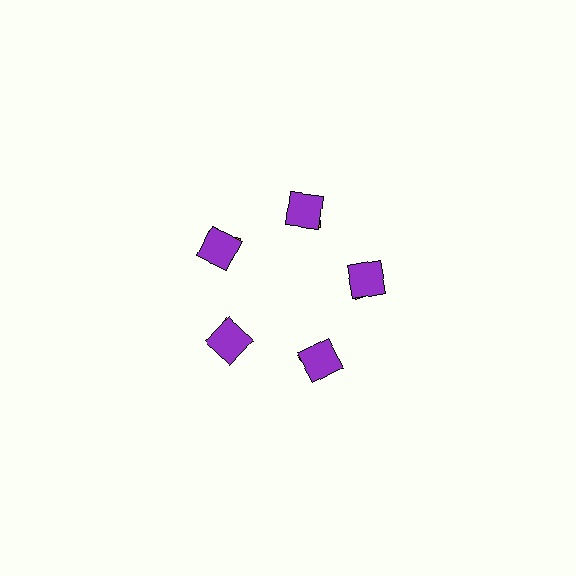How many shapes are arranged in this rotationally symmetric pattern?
There are 10 shapes, arranged in 5 groups of 2.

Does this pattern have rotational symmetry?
Yes, this pattern has 5-fold rotational symmetry. It looks the same after rotating 72 degrees around the center.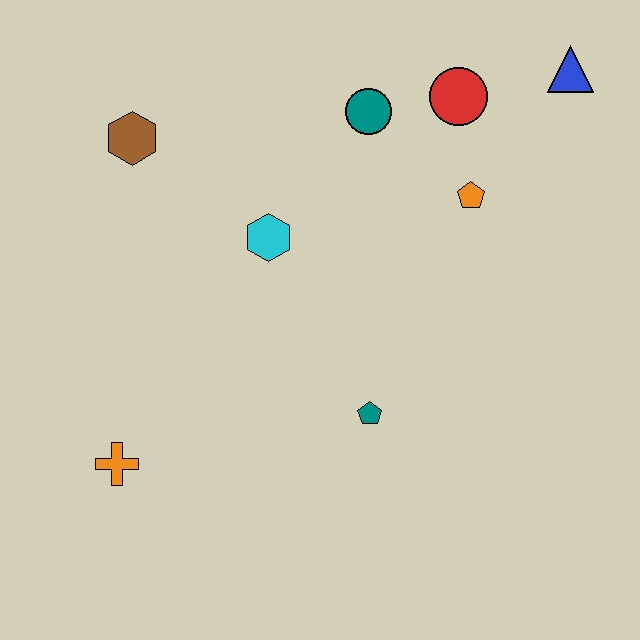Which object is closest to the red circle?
The teal circle is closest to the red circle.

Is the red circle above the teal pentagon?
Yes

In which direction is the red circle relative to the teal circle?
The red circle is to the right of the teal circle.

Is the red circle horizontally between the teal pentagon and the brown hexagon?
No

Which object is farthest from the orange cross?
The blue triangle is farthest from the orange cross.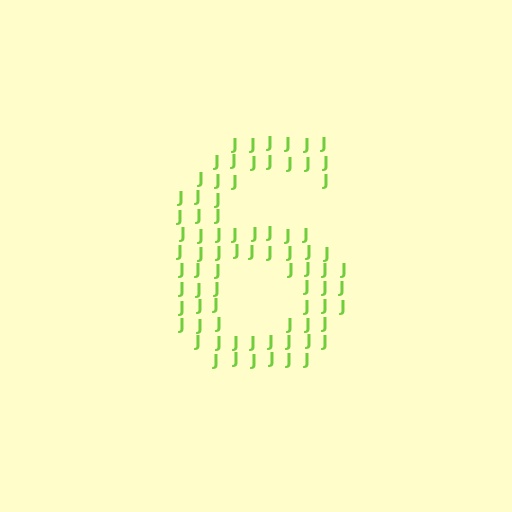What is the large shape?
The large shape is the digit 6.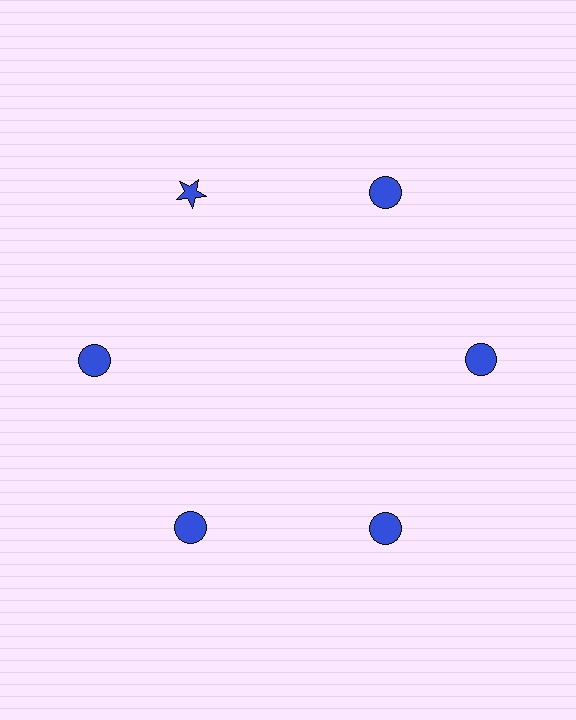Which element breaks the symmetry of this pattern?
The blue star at roughly the 11 o'clock position breaks the symmetry. All other shapes are blue circles.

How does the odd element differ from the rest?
It has a different shape: star instead of circle.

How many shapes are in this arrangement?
There are 6 shapes arranged in a ring pattern.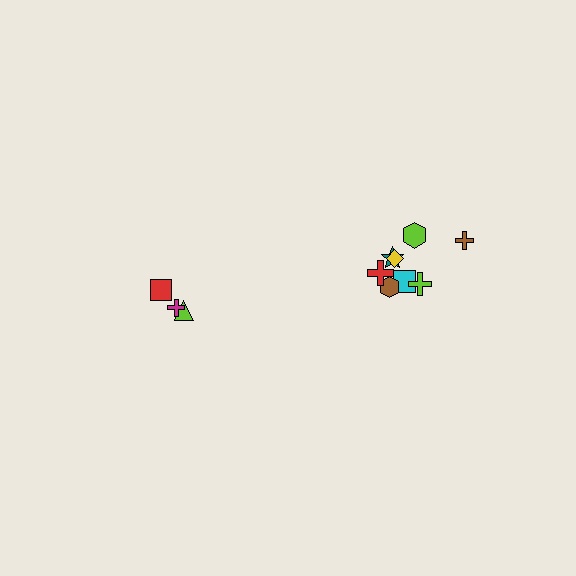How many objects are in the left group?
There are 4 objects.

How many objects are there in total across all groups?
There are 12 objects.